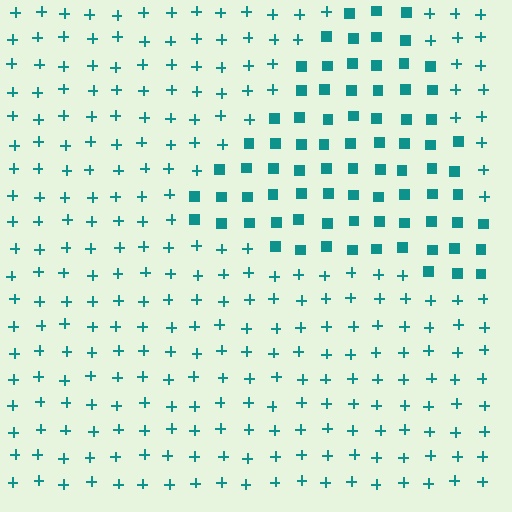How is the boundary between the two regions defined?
The boundary is defined by a change in element shape: squares inside vs. plus signs outside. All elements share the same color and spacing.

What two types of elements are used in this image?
The image uses squares inside the triangle region and plus signs outside it.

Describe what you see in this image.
The image is filled with small teal elements arranged in a uniform grid. A triangle-shaped region contains squares, while the surrounding area contains plus signs. The boundary is defined purely by the change in element shape.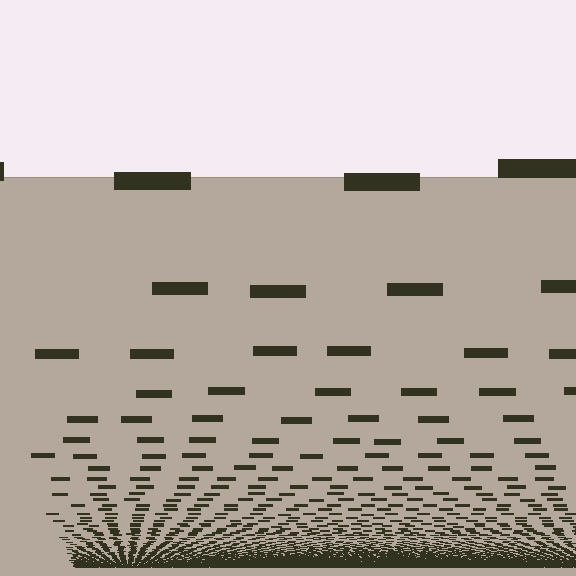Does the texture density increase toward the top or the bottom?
Density increases toward the bottom.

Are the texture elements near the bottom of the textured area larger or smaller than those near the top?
Smaller. The gradient is inverted — elements near the bottom are smaller and denser.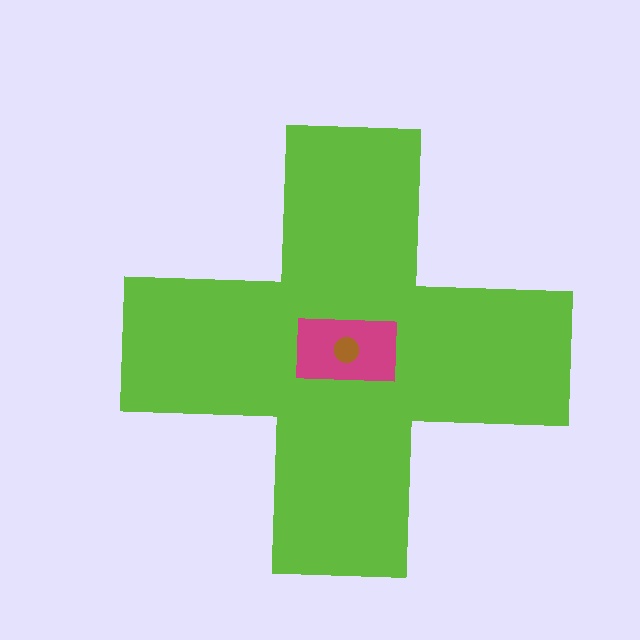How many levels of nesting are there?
3.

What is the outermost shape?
The lime cross.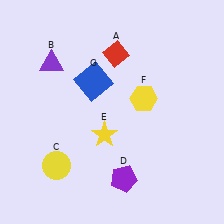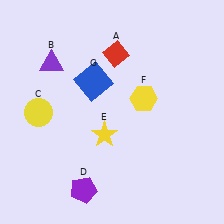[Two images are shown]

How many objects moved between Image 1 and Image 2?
2 objects moved between the two images.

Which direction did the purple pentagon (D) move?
The purple pentagon (D) moved left.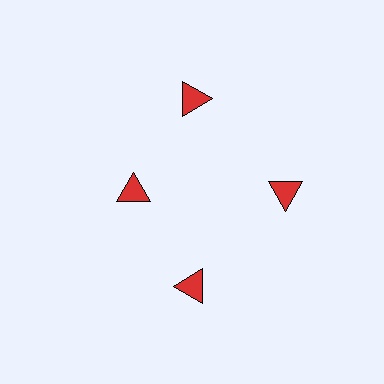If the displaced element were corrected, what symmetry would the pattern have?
It would have 4-fold rotational symmetry — the pattern would map onto itself every 90 degrees.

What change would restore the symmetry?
The symmetry would be restored by moving it outward, back onto the ring so that all 4 triangles sit at equal angles and equal distance from the center.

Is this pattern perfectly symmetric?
No. The 4 red triangles are arranged in a ring, but one element near the 9 o'clock position is pulled inward toward the center, breaking the 4-fold rotational symmetry.